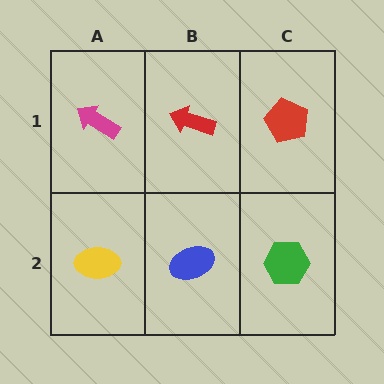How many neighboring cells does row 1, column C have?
2.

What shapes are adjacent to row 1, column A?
A yellow ellipse (row 2, column A), a red arrow (row 1, column B).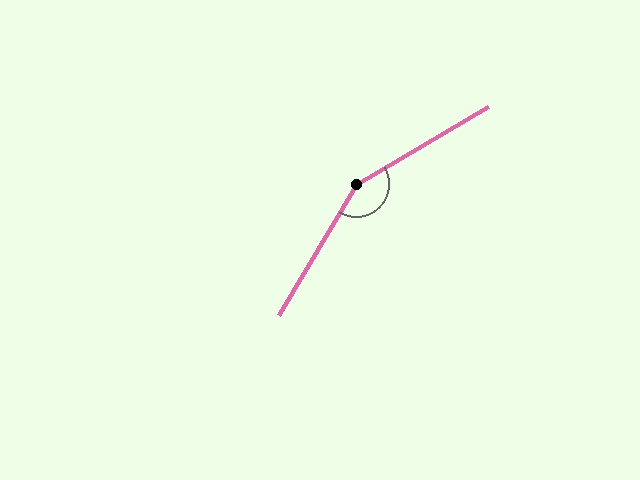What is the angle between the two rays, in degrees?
Approximately 151 degrees.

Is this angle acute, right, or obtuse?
It is obtuse.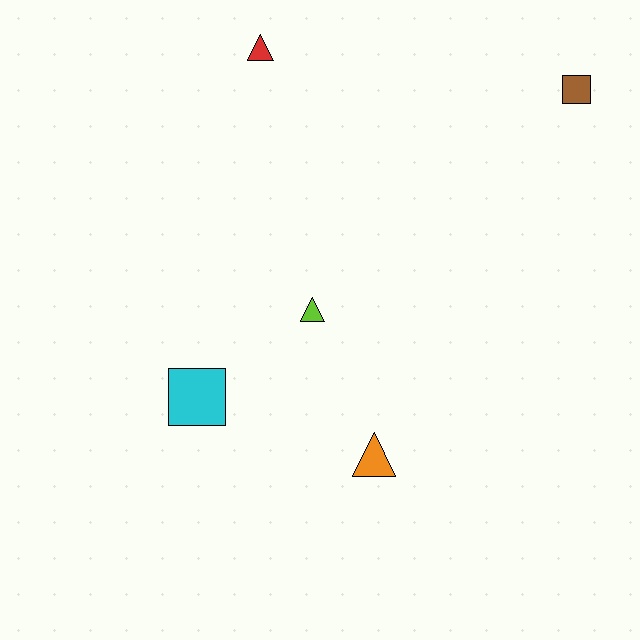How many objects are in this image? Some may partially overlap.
There are 5 objects.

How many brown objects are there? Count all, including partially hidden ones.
There is 1 brown object.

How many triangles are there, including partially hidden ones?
There are 3 triangles.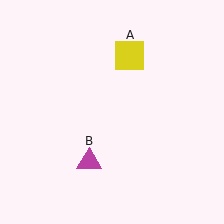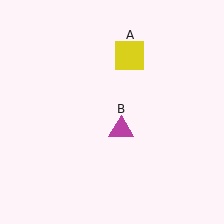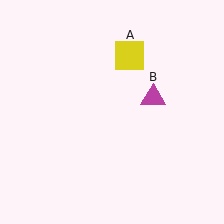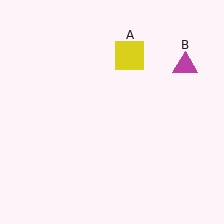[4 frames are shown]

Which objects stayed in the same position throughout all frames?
Yellow square (object A) remained stationary.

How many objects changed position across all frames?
1 object changed position: magenta triangle (object B).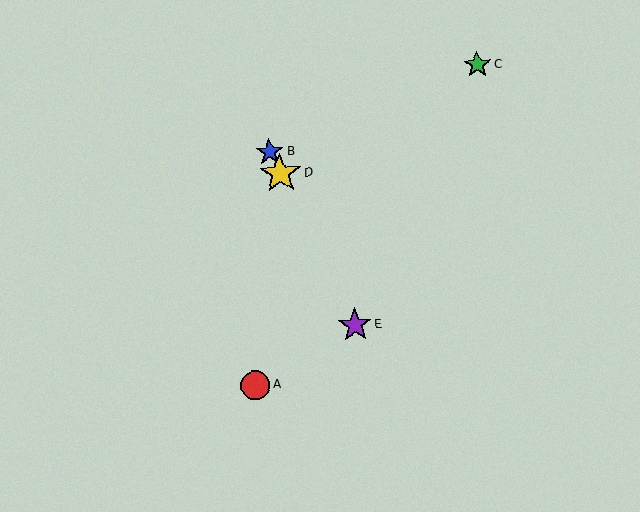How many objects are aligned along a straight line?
3 objects (B, D, E) are aligned along a straight line.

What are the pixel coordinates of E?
Object E is at (355, 325).